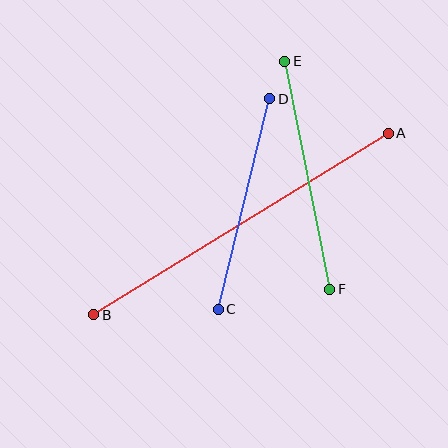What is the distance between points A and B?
The distance is approximately 346 pixels.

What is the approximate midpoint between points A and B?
The midpoint is at approximately (241, 224) pixels.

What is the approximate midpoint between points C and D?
The midpoint is at approximately (244, 204) pixels.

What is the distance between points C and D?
The distance is approximately 216 pixels.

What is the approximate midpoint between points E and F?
The midpoint is at approximately (307, 175) pixels.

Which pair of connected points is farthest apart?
Points A and B are farthest apart.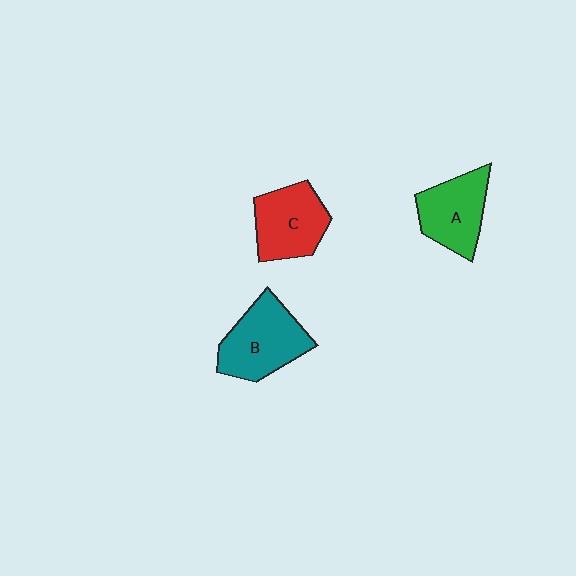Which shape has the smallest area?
Shape A (green).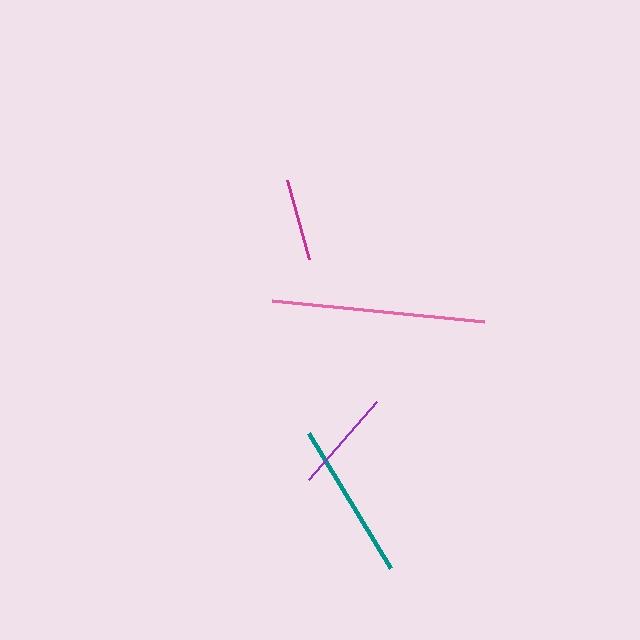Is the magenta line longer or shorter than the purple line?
The purple line is longer than the magenta line.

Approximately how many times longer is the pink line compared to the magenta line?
The pink line is approximately 2.6 times the length of the magenta line.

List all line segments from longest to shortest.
From longest to shortest: pink, teal, purple, magenta.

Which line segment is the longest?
The pink line is the longest at approximately 213 pixels.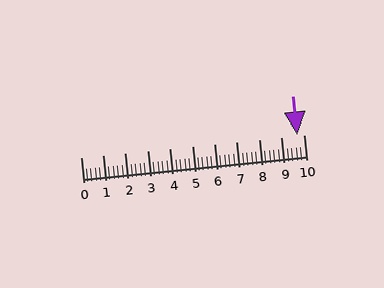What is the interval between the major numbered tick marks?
The major tick marks are spaced 1 units apart.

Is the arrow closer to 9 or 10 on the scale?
The arrow is closer to 10.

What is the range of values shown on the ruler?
The ruler shows values from 0 to 10.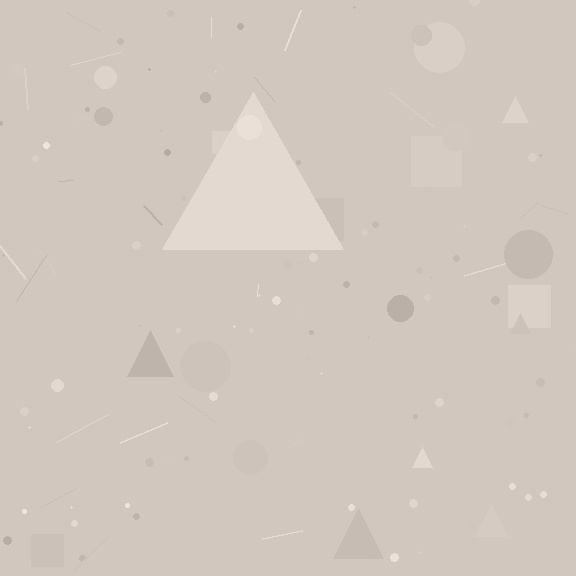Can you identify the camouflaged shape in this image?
The camouflaged shape is a triangle.